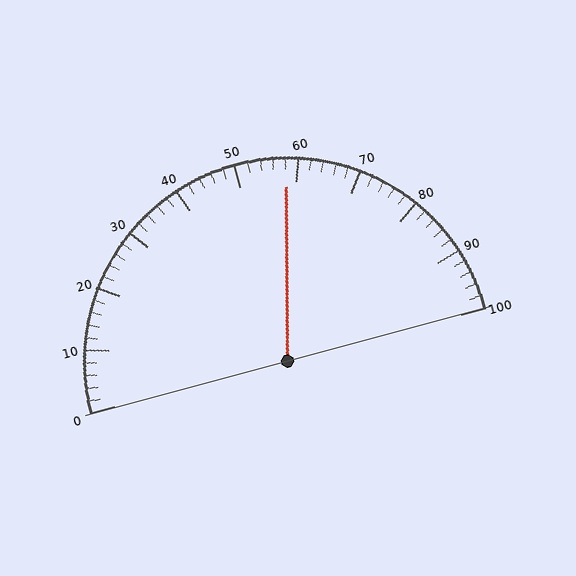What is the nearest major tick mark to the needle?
The nearest major tick mark is 60.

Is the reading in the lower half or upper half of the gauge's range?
The reading is in the upper half of the range (0 to 100).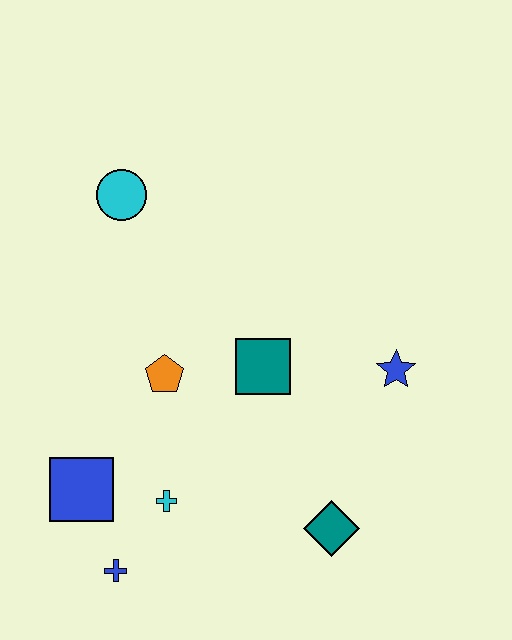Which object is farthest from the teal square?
The blue cross is farthest from the teal square.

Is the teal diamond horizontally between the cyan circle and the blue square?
No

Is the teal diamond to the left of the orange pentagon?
No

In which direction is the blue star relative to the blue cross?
The blue star is to the right of the blue cross.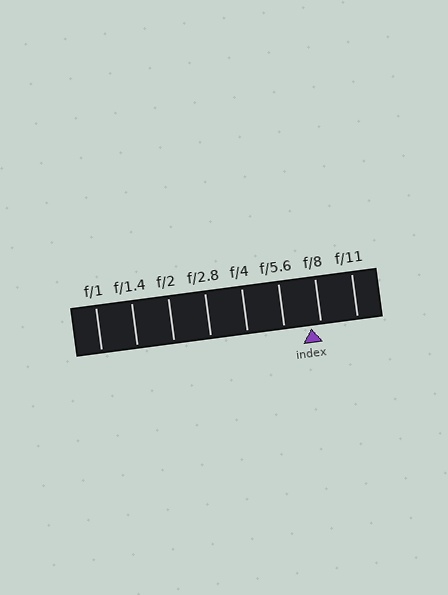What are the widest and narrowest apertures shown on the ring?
The widest aperture shown is f/1 and the narrowest is f/11.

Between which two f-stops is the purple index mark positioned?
The index mark is between f/5.6 and f/8.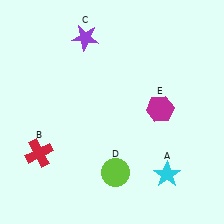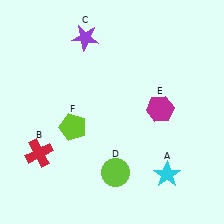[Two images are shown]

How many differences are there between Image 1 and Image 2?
There is 1 difference between the two images.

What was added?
A lime pentagon (F) was added in Image 2.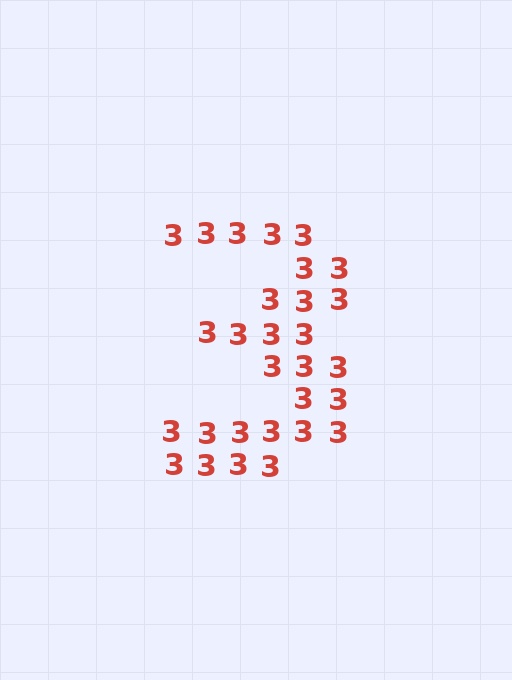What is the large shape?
The large shape is the digit 3.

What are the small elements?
The small elements are digit 3's.